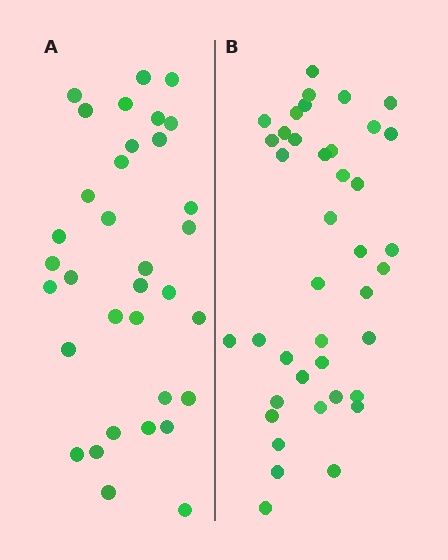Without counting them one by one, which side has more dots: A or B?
Region B (the right region) has more dots.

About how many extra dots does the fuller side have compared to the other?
Region B has about 6 more dots than region A.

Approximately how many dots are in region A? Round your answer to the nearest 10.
About 30 dots. (The exact count is 34, which rounds to 30.)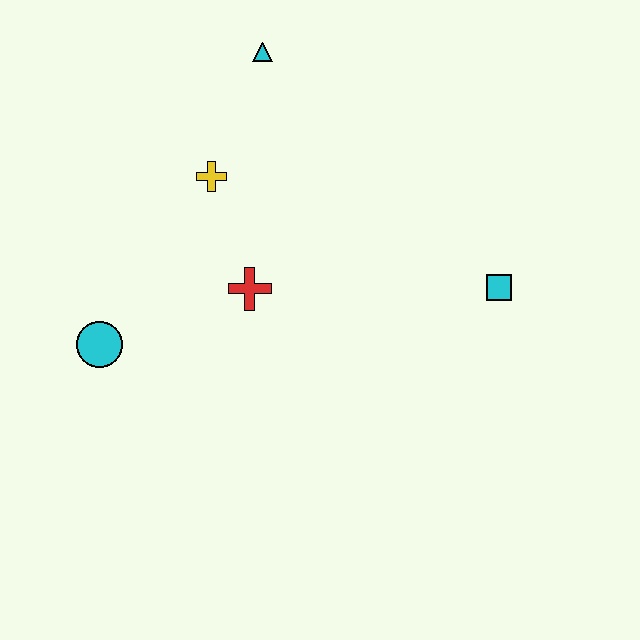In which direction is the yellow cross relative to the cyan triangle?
The yellow cross is below the cyan triangle.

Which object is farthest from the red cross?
The cyan square is farthest from the red cross.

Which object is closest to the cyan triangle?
The yellow cross is closest to the cyan triangle.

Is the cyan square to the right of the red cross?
Yes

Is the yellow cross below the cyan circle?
No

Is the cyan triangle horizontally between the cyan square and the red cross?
Yes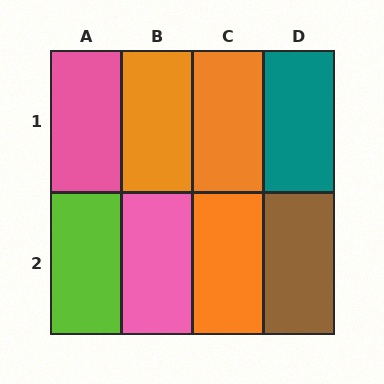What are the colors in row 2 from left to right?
Lime, pink, orange, brown.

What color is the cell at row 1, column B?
Orange.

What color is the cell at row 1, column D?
Teal.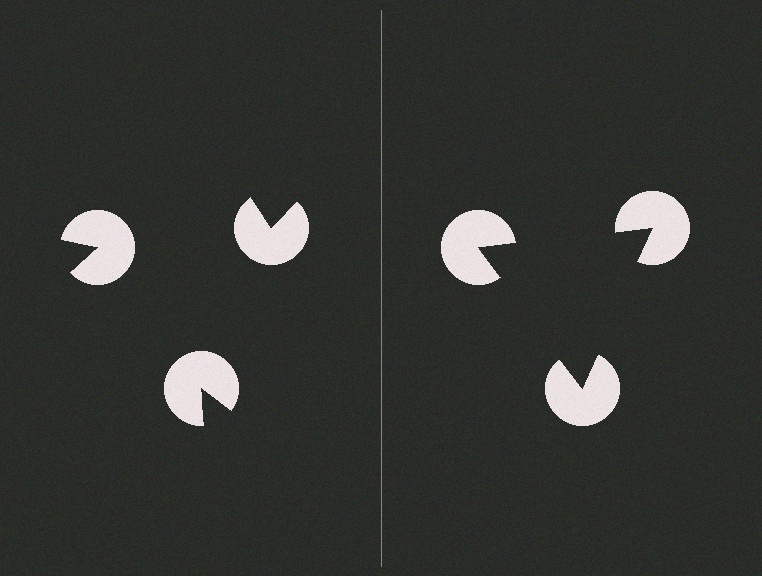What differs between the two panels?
The pac-man discs are positioned identically on both sides; only the wedge orientations differ. On the right they align to a triangle; on the left they are misaligned.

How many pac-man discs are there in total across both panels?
6 — 3 on each side.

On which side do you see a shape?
An illusory triangle appears on the right side. On the left side the wedge cuts are rotated, so no coherent shape forms.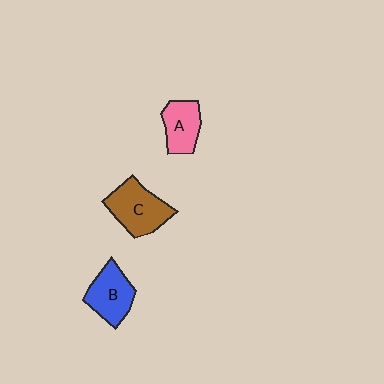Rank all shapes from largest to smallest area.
From largest to smallest: C (brown), B (blue), A (pink).